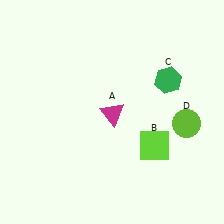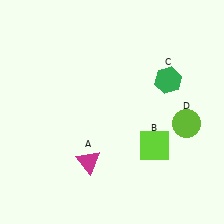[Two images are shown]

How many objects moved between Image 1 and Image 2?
1 object moved between the two images.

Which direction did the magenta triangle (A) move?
The magenta triangle (A) moved down.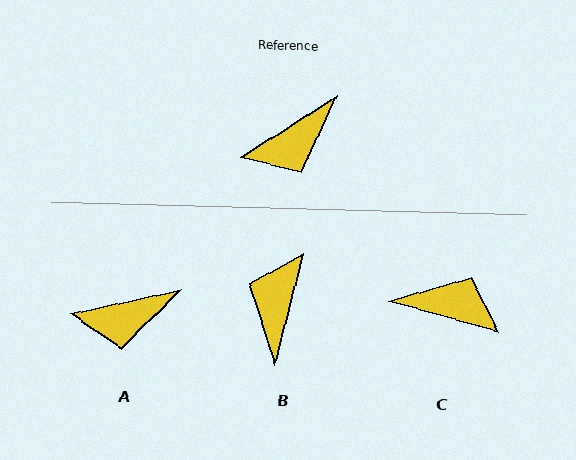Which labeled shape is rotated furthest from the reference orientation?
B, about 137 degrees away.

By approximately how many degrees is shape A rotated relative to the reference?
Approximately 21 degrees clockwise.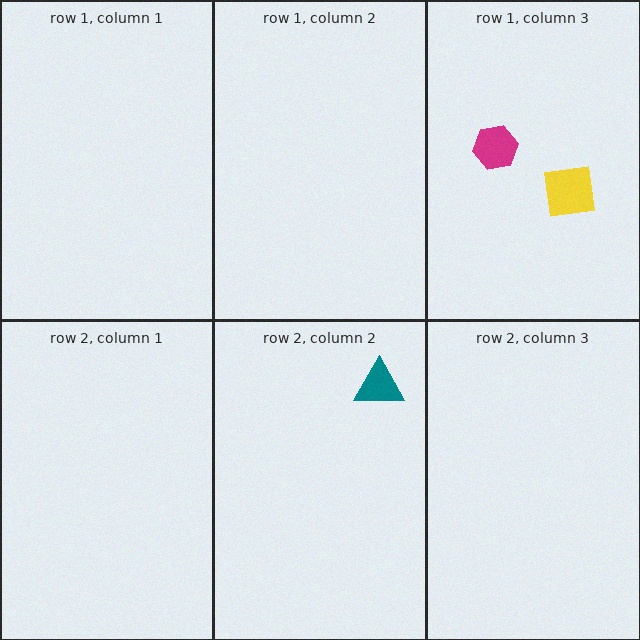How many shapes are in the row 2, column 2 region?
1.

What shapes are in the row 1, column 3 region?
The yellow square, the magenta hexagon.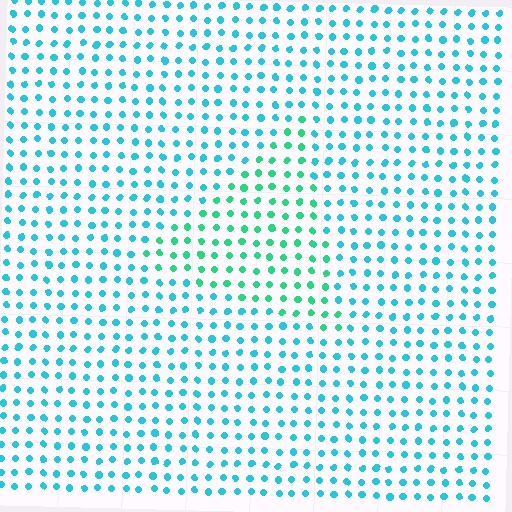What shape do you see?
I see a triangle.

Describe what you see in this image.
The image is filled with small cyan elements in a uniform arrangement. A triangle-shaped region is visible where the elements are tinted to a slightly different hue, forming a subtle color boundary.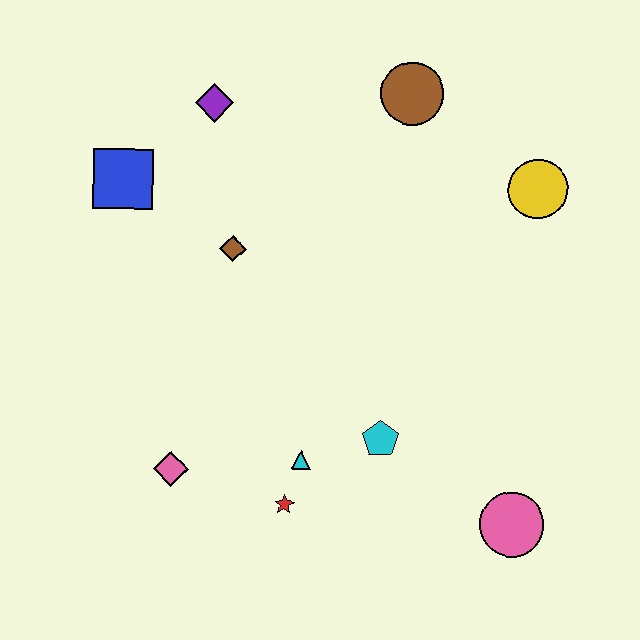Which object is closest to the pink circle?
The cyan pentagon is closest to the pink circle.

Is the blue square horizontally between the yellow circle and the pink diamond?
No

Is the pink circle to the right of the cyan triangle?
Yes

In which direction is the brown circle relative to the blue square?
The brown circle is to the right of the blue square.